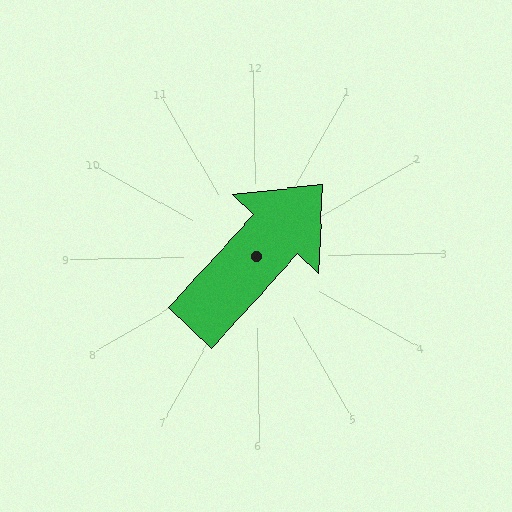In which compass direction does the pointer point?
Northeast.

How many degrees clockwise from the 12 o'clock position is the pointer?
Approximately 43 degrees.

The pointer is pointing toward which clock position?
Roughly 1 o'clock.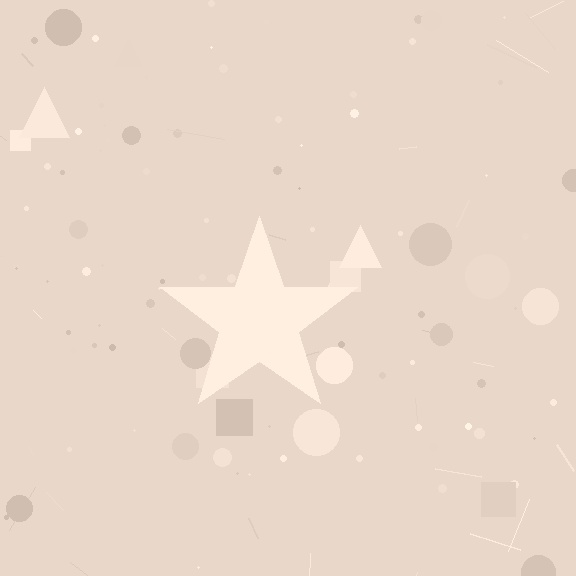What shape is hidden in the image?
A star is hidden in the image.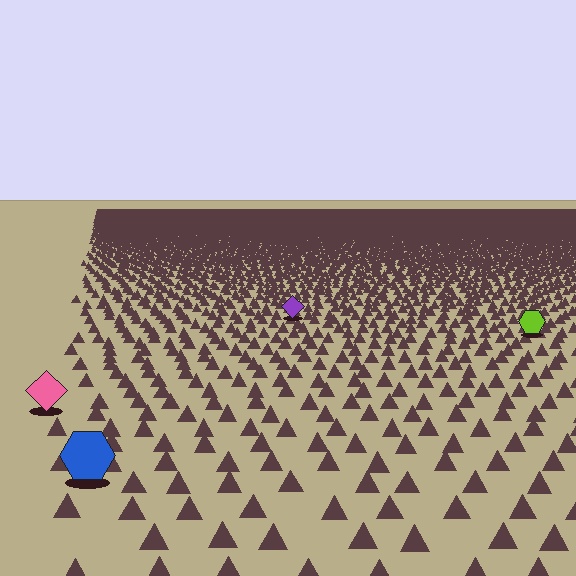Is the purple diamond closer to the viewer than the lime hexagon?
No. The lime hexagon is closer — you can tell from the texture gradient: the ground texture is coarser near it.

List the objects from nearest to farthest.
From nearest to farthest: the blue hexagon, the pink diamond, the lime hexagon, the purple diamond.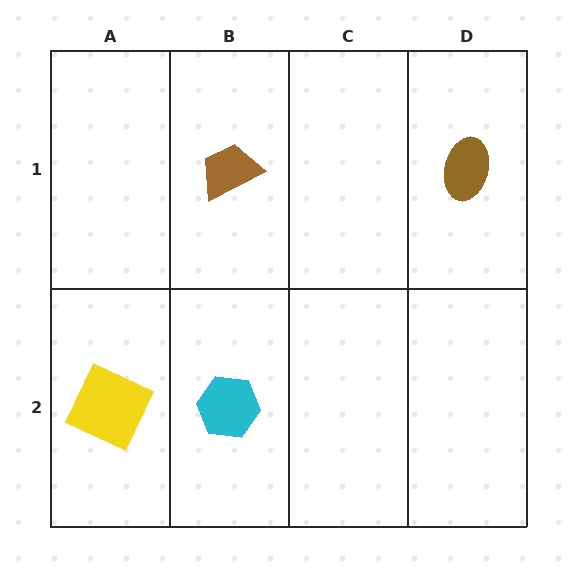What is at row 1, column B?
A brown trapezoid.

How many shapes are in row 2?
2 shapes.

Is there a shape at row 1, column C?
No, that cell is empty.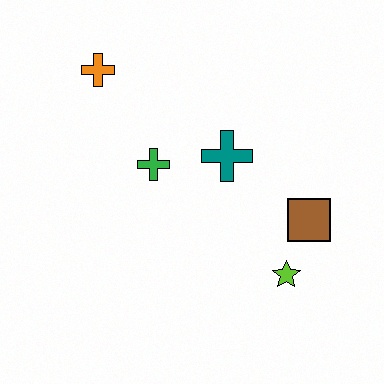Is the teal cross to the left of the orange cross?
No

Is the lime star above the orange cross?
No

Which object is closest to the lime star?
The brown square is closest to the lime star.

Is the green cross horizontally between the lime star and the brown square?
No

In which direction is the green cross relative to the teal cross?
The green cross is to the left of the teal cross.